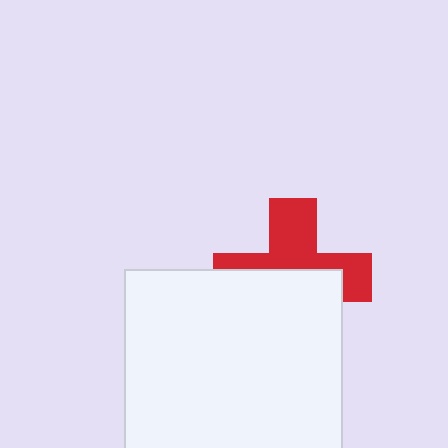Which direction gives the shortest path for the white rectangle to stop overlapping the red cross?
Moving down gives the shortest separation.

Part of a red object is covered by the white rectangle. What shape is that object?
It is a cross.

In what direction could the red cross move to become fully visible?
The red cross could move up. That would shift it out from behind the white rectangle entirely.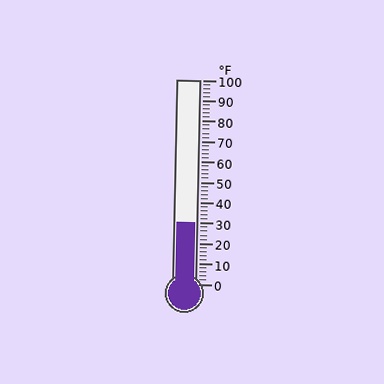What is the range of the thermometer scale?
The thermometer scale ranges from 0°F to 100°F.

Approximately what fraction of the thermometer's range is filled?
The thermometer is filled to approximately 30% of its range.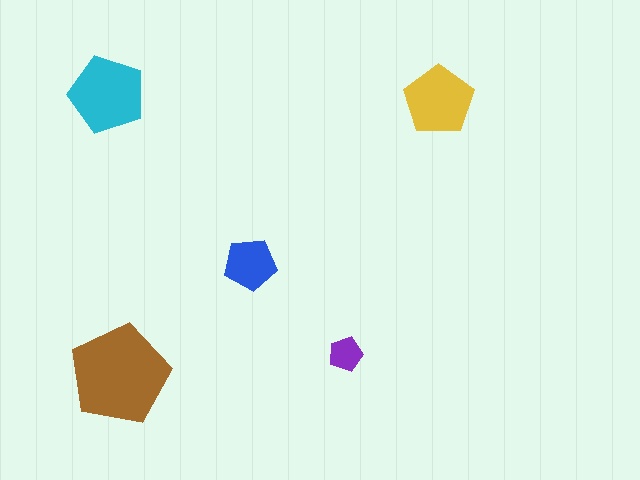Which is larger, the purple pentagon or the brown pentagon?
The brown one.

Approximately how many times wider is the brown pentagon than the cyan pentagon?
About 1.5 times wider.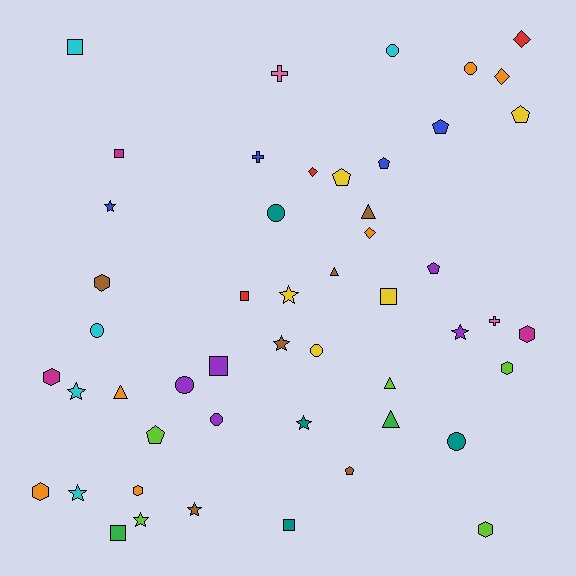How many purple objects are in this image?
There are 5 purple objects.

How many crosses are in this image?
There are 3 crosses.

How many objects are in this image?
There are 50 objects.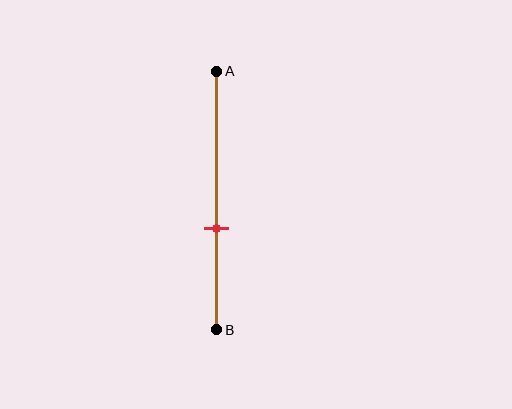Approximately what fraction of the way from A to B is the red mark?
The red mark is approximately 60% of the way from A to B.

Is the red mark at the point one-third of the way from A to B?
No, the mark is at about 60% from A, not at the 33% one-third point.